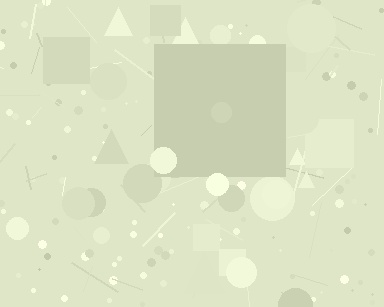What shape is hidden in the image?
A square is hidden in the image.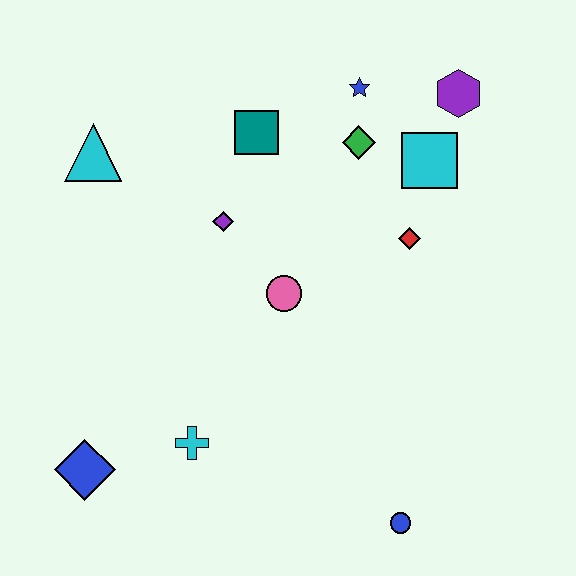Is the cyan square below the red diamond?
No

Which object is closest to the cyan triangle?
The purple diamond is closest to the cyan triangle.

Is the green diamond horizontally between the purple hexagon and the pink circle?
Yes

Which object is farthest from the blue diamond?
The purple hexagon is farthest from the blue diamond.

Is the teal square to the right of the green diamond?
No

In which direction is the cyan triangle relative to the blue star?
The cyan triangle is to the left of the blue star.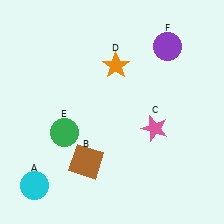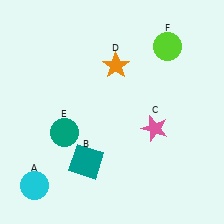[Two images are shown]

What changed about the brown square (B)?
In Image 1, B is brown. In Image 2, it changed to teal.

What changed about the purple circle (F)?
In Image 1, F is purple. In Image 2, it changed to lime.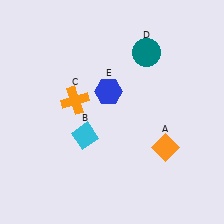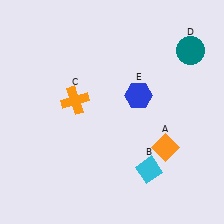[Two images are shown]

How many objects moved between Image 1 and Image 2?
3 objects moved between the two images.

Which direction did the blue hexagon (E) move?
The blue hexagon (E) moved right.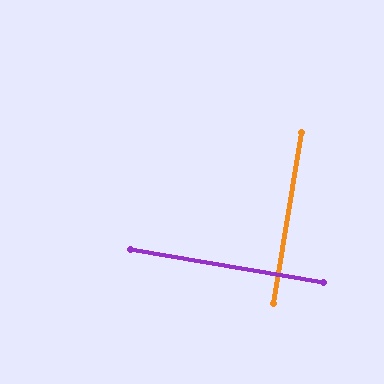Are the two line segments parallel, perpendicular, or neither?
Perpendicular — they meet at approximately 90°.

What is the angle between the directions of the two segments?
Approximately 90 degrees.